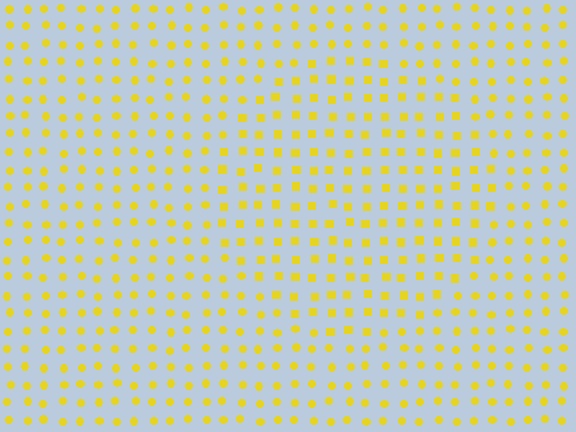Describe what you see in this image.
The image is filled with small yellow elements arranged in a uniform grid. A circle-shaped region contains squares, while the surrounding area contains circles. The boundary is defined purely by the change in element shape.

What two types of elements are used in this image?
The image uses squares inside the circle region and circles outside it.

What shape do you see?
I see a circle.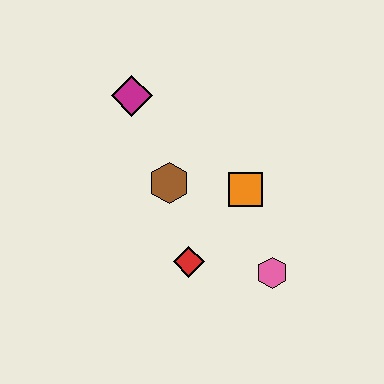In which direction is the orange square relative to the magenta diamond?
The orange square is to the right of the magenta diamond.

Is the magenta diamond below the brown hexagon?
No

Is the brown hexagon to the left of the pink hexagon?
Yes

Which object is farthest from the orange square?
The magenta diamond is farthest from the orange square.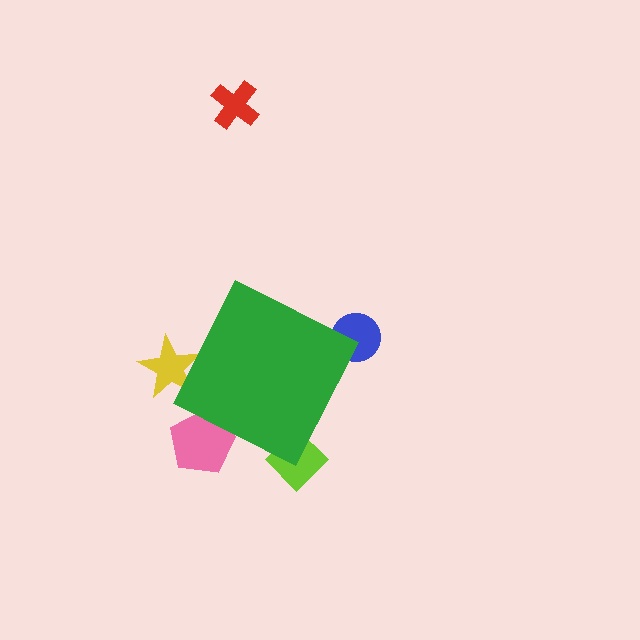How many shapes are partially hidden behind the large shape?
4 shapes are partially hidden.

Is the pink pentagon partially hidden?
Yes, the pink pentagon is partially hidden behind the green diamond.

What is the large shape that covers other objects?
A green diamond.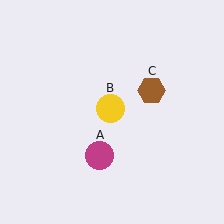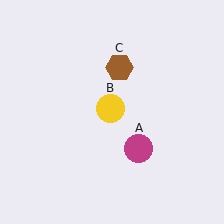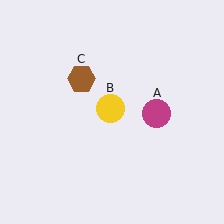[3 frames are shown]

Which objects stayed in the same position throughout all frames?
Yellow circle (object B) remained stationary.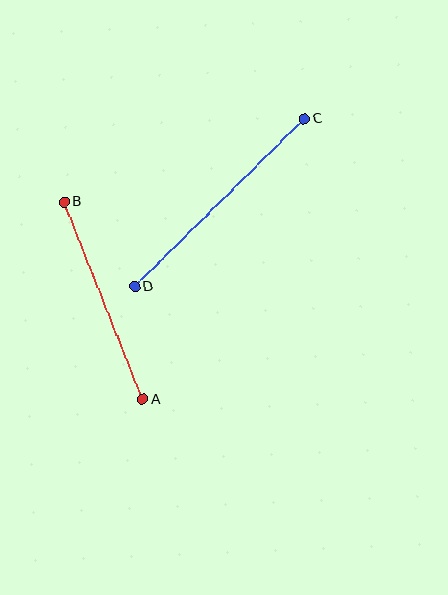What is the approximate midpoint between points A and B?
The midpoint is at approximately (103, 301) pixels.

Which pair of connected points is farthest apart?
Points C and D are farthest apart.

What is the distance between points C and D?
The distance is approximately 239 pixels.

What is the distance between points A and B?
The distance is approximately 213 pixels.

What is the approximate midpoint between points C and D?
The midpoint is at approximately (219, 202) pixels.